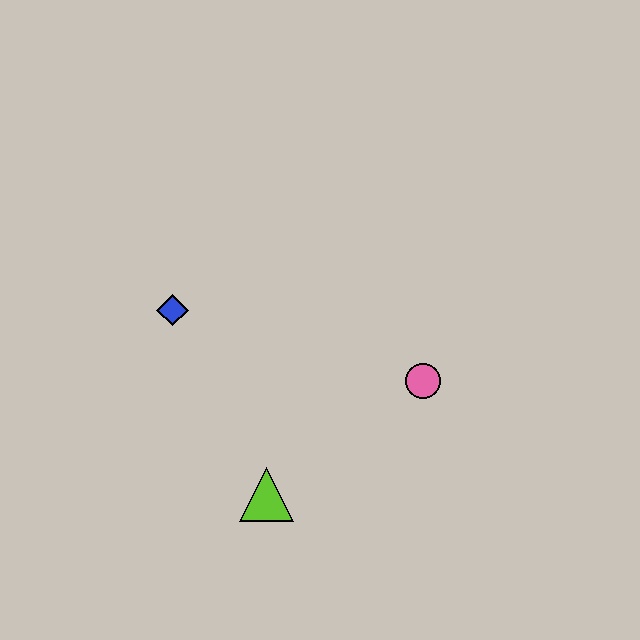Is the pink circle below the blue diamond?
Yes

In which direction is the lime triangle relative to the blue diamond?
The lime triangle is below the blue diamond.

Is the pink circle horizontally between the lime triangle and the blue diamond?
No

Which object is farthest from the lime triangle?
The blue diamond is farthest from the lime triangle.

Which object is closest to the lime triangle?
The pink circle is closest to the lime triangle.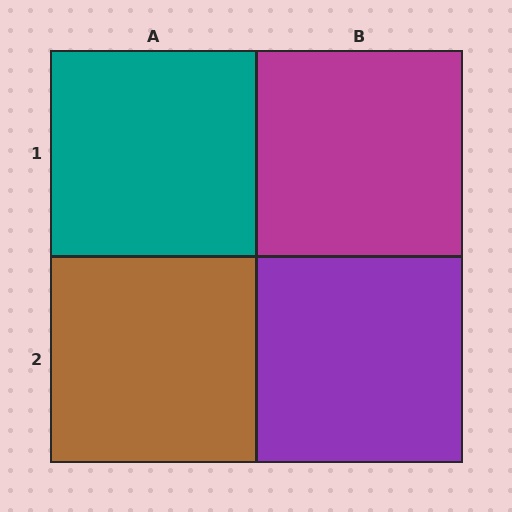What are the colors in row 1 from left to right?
Teal, magenta.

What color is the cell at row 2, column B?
Purple.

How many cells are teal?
1 cell is teal.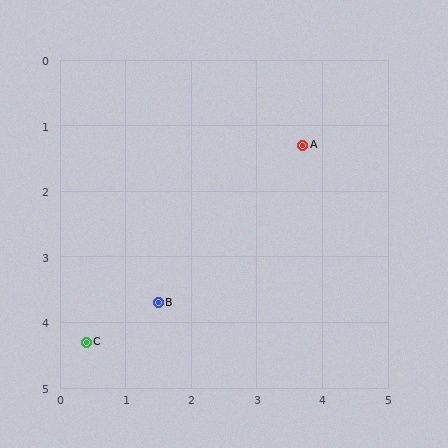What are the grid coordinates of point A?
Point A is at approximately (3.7, 1.3).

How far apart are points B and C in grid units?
Points B and C are about 1.3 grid units apart.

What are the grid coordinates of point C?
Point C is at approximately (0.4, 4.3).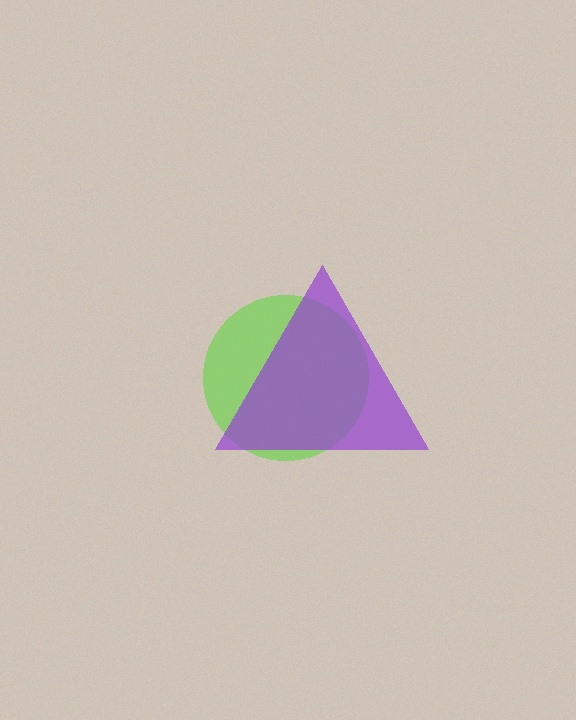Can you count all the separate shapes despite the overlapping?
Yes, there are 2 separate shapes.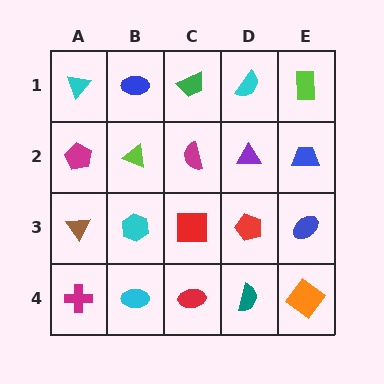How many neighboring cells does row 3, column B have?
4.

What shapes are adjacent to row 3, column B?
A lime triangle (row 2, column B), a cyan ellipse (row 4, column B), a brown triangle (row 3, column A), a red square (row 3, column C).